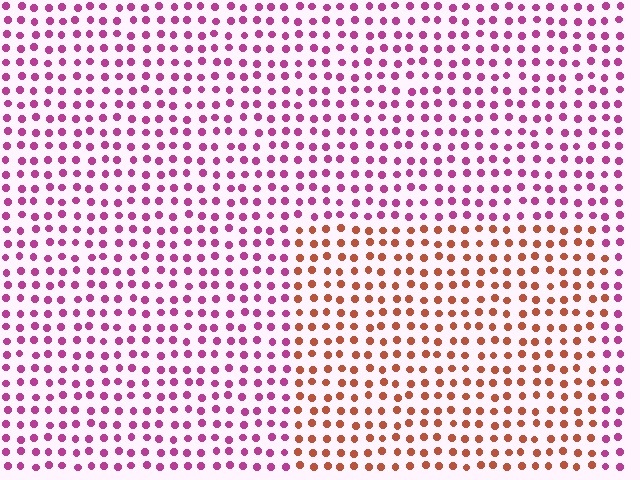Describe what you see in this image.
The image is filled with small magenta elements in a uniform arrangement. A rectangle-shaped region is visible where the elements are tinted to a slightly different hue, forming a subtle color boundary.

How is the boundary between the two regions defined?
The boundary is defined purely by a slight shift in hue (about 54 degrees). Spacing, size, and orientation are identical on both sides.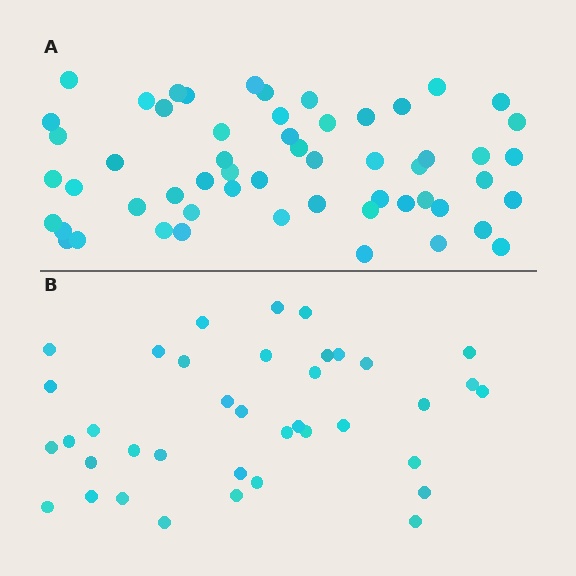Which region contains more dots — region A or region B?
Region A (the top region) has more dots.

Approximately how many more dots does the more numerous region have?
Region A has approximately 20 more dots than region B.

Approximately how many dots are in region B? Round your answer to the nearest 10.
About 40 dots. (The exact count is 38, which rounds to 40.)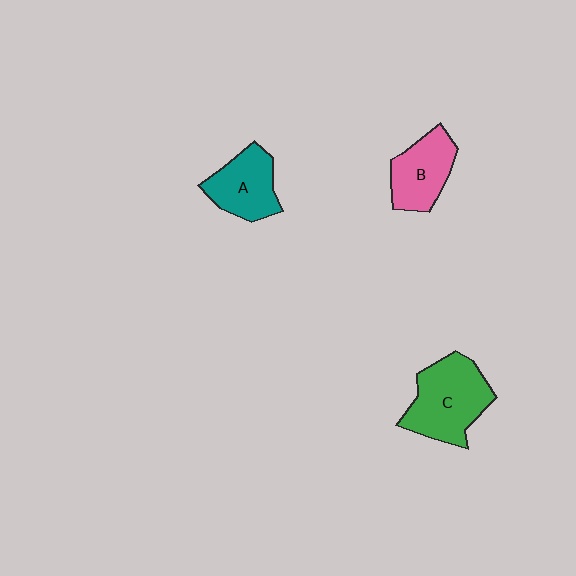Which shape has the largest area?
Shape C (green).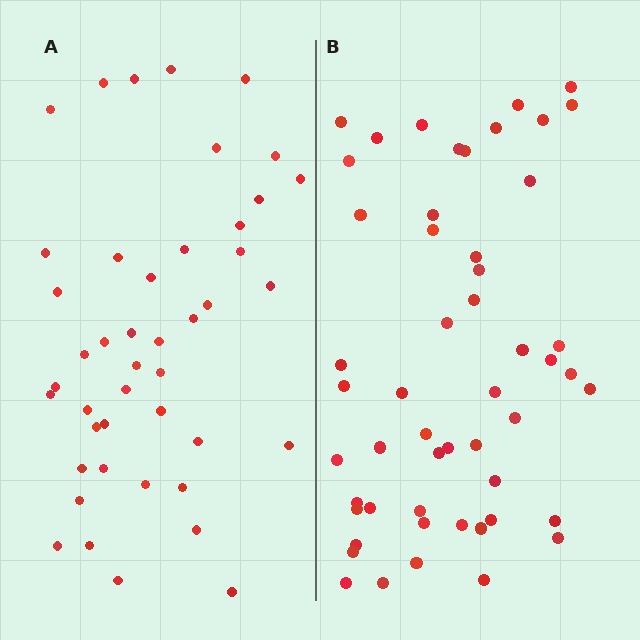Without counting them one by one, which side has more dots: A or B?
Region B (the right region) has more dots.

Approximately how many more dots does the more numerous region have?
Region B has roughly 8 or so more dots than region A.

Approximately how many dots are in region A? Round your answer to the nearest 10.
About 40 dots. (The exact count is 44, which rounds to 40.)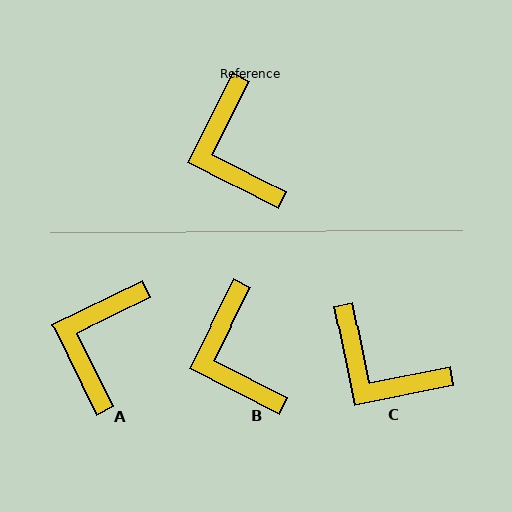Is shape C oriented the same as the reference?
No, it is off by about 38 degrees.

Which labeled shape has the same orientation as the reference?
B.